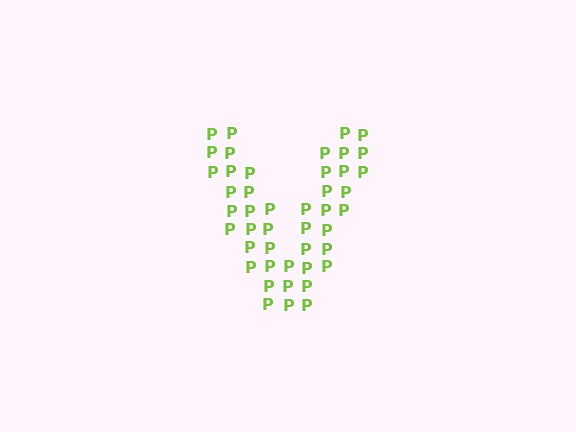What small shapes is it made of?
It is made of small letter P's.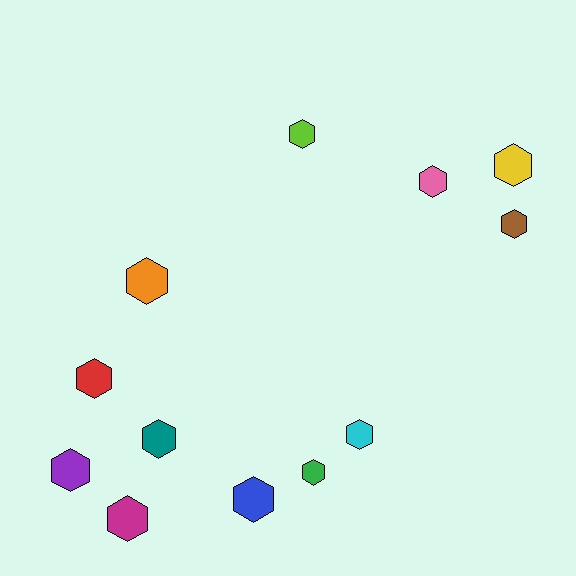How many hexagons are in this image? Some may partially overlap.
There are 12 hexagons.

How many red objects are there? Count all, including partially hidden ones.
There is 1 red object.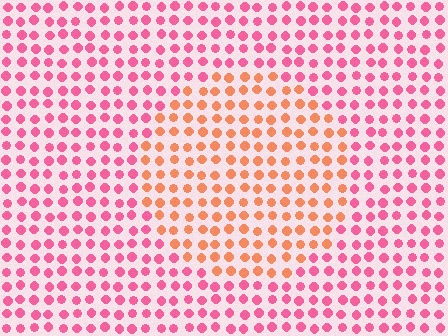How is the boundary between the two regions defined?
The boundary is defined purely by a slight shift in hue (about 41 degrees). Spacing, size, and orientation are identical on both sides.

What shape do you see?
I see a circle.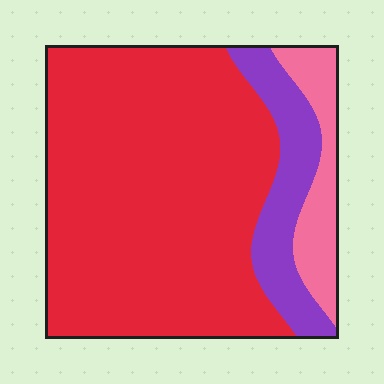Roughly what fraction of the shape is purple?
Purple takes up about one sixth (1/6) of the shape.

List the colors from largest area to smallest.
From largest to smallest: red, purple, pink.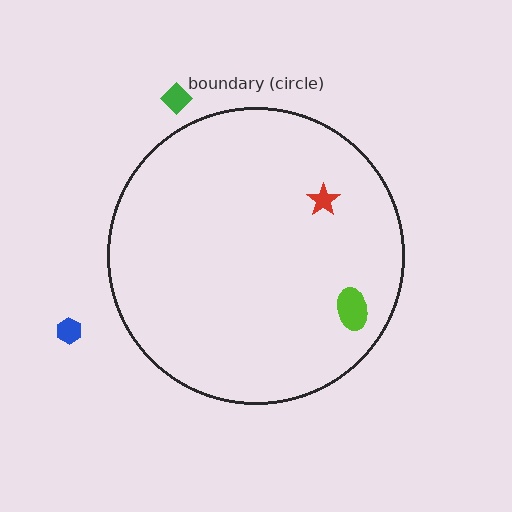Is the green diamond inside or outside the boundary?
Outside.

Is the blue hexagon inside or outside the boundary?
Outside.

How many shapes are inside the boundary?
2 inside, 2 outside.